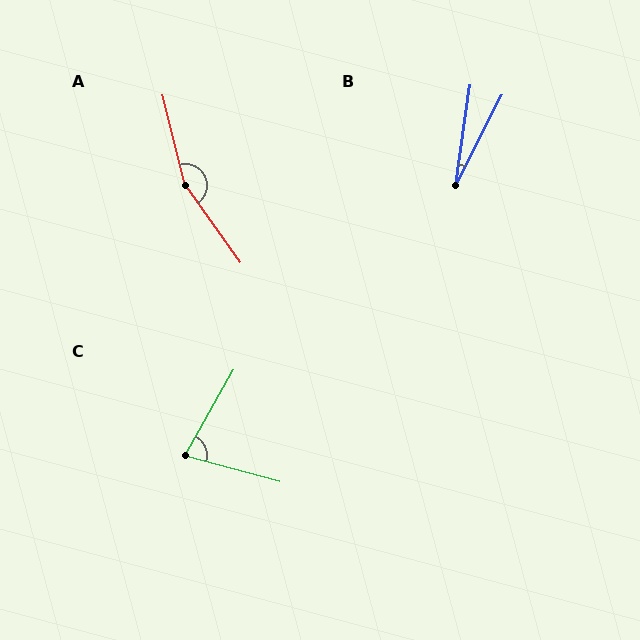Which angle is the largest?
A, at approximately 159 degrees.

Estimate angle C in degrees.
Approximately 75 degrees.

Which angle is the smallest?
B, at approximately 19 degrees.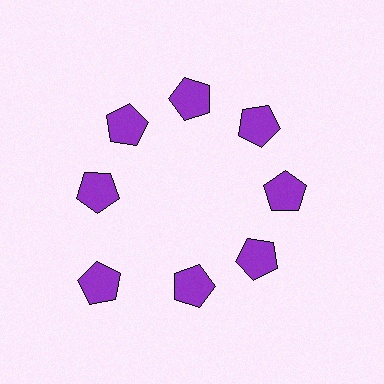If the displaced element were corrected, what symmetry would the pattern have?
It would have 8-fold rotational symmetry — the pattern would map onto itself every 45 degrees.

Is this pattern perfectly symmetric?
No. The 8 purple pentagons are arranged in a ring, but one element near the 8 o'clock position is pushed outward from the center, breaking the 8-fold rotational symmetry.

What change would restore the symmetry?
The symmetry would be restored by moving it inward, back onto the ring so that all 8 pentagons sit at equal angles and equal distance from the center.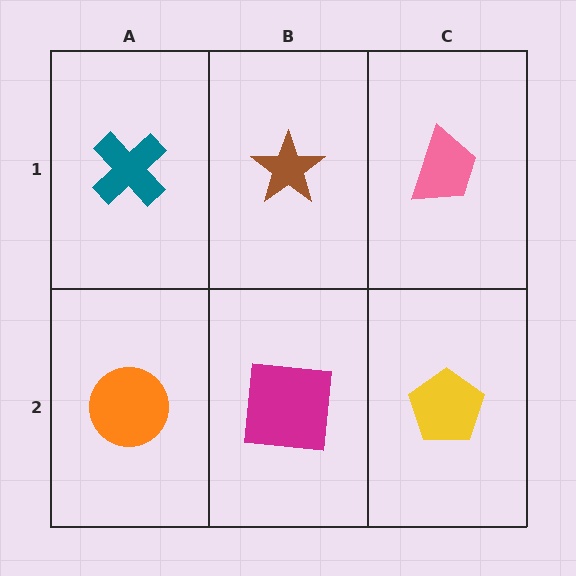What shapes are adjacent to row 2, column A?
A teal cross (row 1, column A), a magenta square (row 2, column B).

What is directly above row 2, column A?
A teal cross.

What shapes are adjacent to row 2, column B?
A brown star (row 1, column B), an orange circle (row 2, column A), a yellow pentagon (row 2, column C).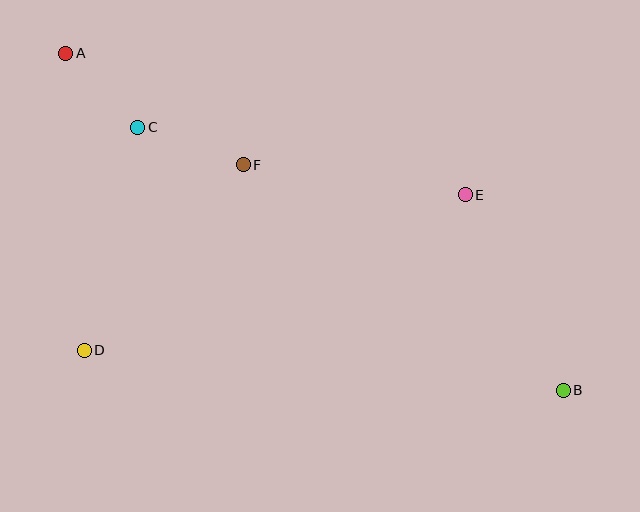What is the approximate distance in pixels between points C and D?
The distance between C and D is approximately 229 pixels.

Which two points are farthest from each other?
Points A and B are farthest from each other.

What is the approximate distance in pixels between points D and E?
The distance between D and E is approximately 412 pixels.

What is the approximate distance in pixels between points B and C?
The distance between B and C is approximately 500 pixels.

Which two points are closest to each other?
Points A and C are closest to each other.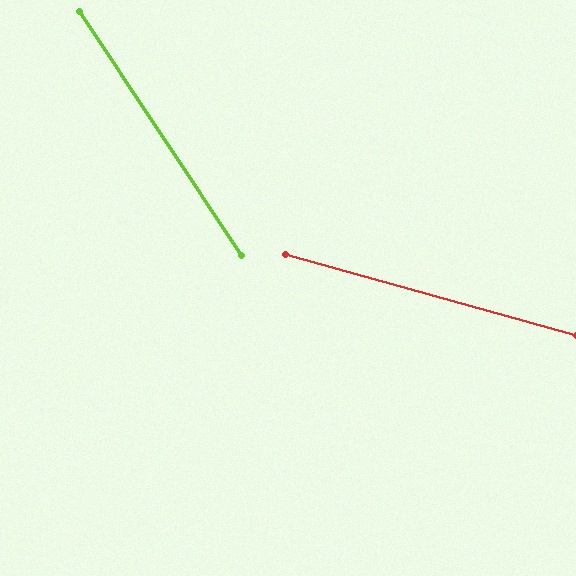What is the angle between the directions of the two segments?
Approximately 41 degrees.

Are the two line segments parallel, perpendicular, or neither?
Neither parallel nor perpendicular — they differ by about 41°.